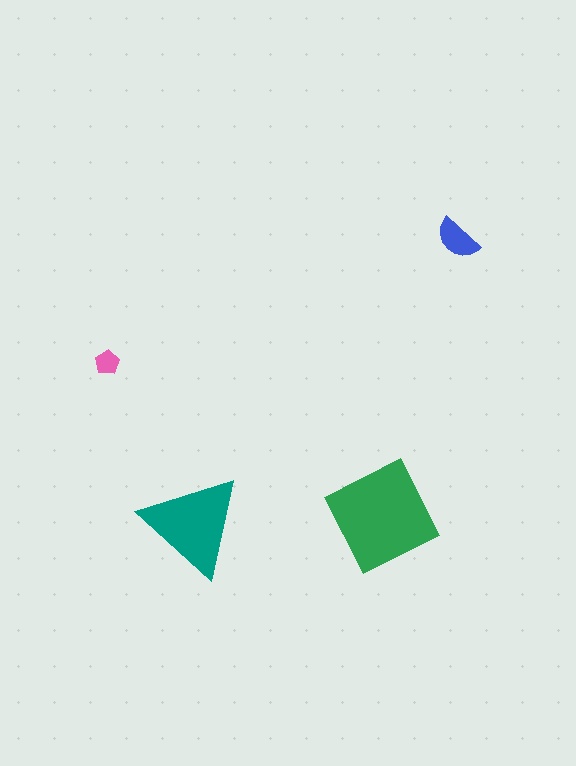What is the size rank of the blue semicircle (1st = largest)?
3rd.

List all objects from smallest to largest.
The pink pentagon, the blue semicircle, the teal triangle, the green square.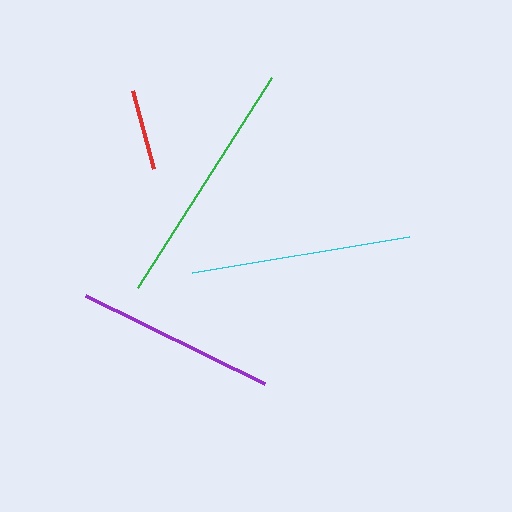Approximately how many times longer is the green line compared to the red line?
The green line is approximately 3.1 times the length of the red line.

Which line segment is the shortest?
The red line is the shortest at approximately 81 pixels.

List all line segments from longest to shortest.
From longest to shortest: green, cyan, purple, red.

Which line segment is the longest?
The green line is the longest at approximately 249 pixels.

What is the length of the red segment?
The red segment is approximately 81 pixels long.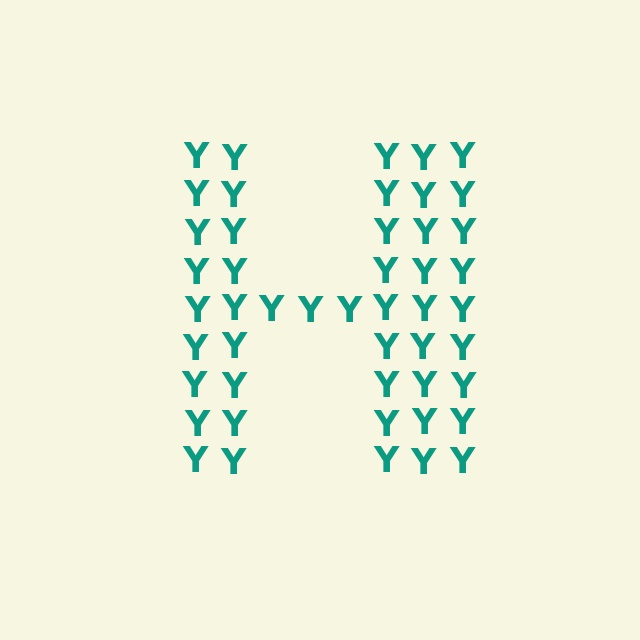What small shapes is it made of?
It is made of small letter Y's.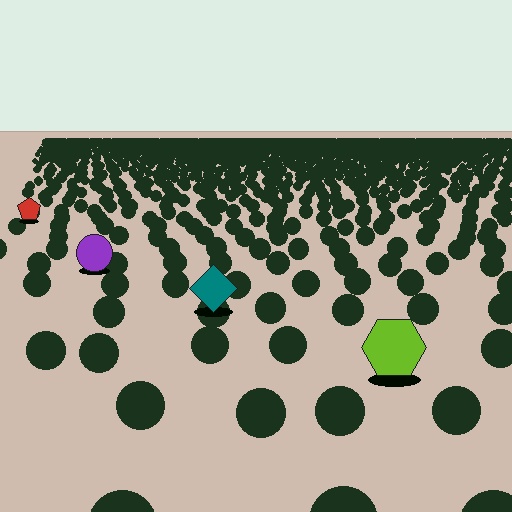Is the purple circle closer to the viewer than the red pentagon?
Yes. The purple circle is closer — you can tell from the texture gradient: the ground texture is coarser near it.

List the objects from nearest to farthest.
From nearest to farthest: the lime hexagon, the teal diamond, the purple circle, the red pentagon.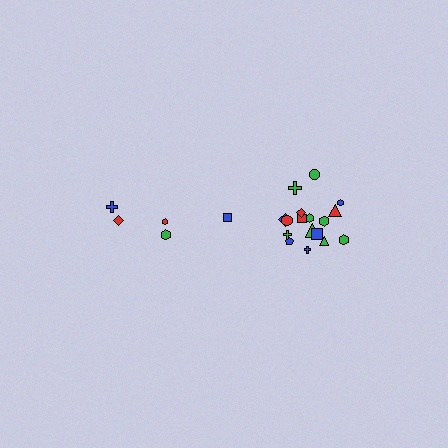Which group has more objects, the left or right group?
The right group.